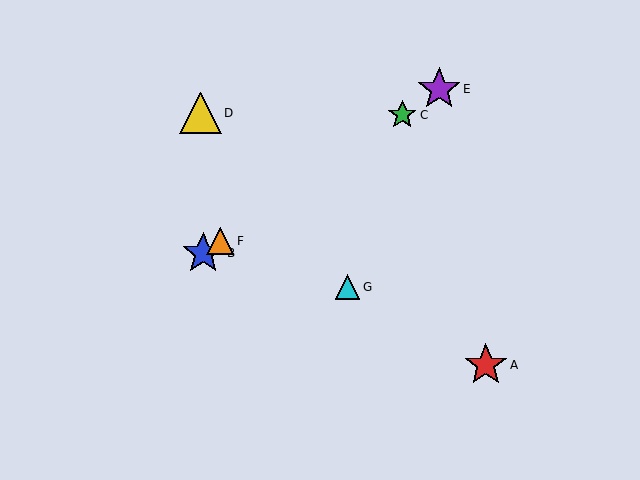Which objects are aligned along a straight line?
Objects B, C, E, F are aligned along a straight line.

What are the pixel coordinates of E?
Object E is at (439, 89).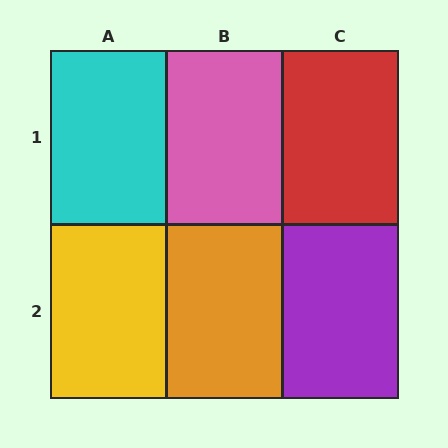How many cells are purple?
1 cell is purple.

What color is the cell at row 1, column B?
Pink.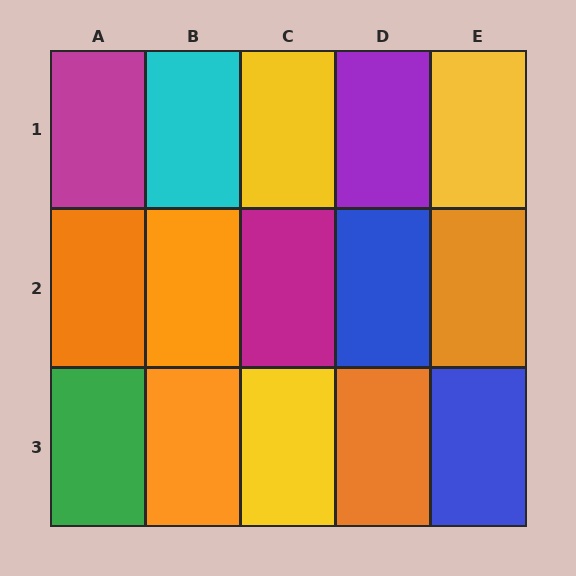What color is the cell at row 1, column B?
Cyan.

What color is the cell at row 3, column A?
Green.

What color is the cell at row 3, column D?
Orange.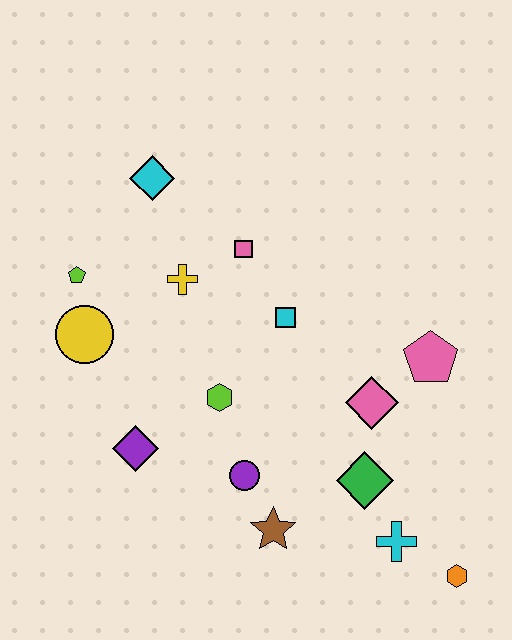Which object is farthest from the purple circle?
The cyan diamond is farthest from the purple circle.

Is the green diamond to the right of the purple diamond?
Yes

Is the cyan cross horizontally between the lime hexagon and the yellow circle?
No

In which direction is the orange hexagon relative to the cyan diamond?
The orange hexagon is below the cyan diamond.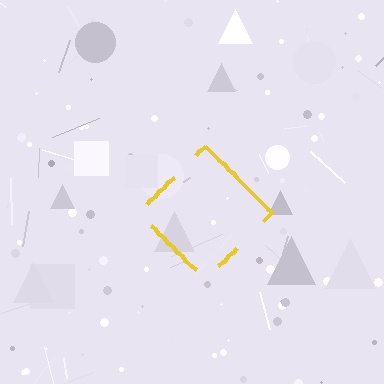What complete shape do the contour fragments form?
The contour fragments form a diamond.